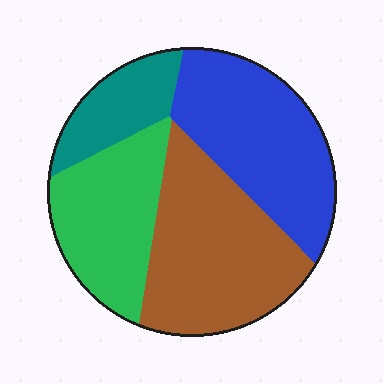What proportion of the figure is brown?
Brown takes up between a quarter and a half of the figure.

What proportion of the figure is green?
Green takes up about one quarter (1/4) of the figure.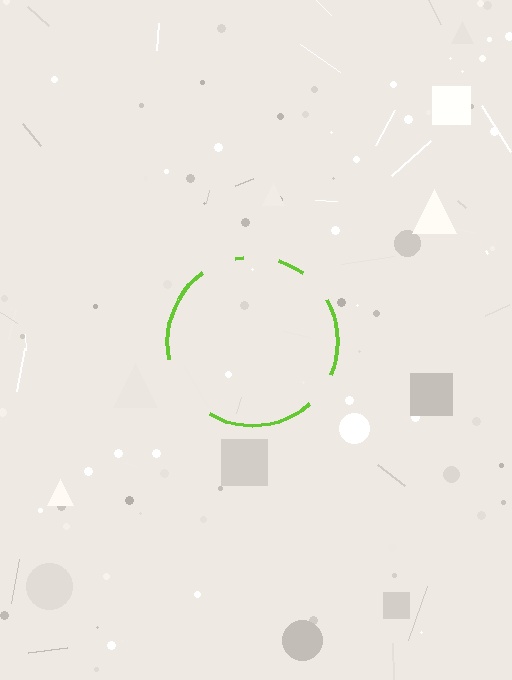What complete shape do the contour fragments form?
The contour fragments form a circle.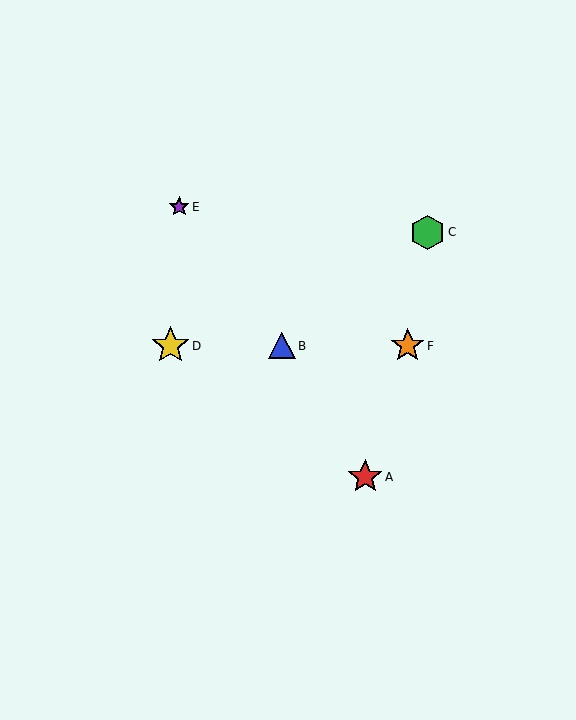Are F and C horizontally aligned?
No, F is at y≈346 and C is at y≈232.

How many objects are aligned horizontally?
3 objects (B, D, F) are aligned horizontally.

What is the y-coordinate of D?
Object D is at y≈346.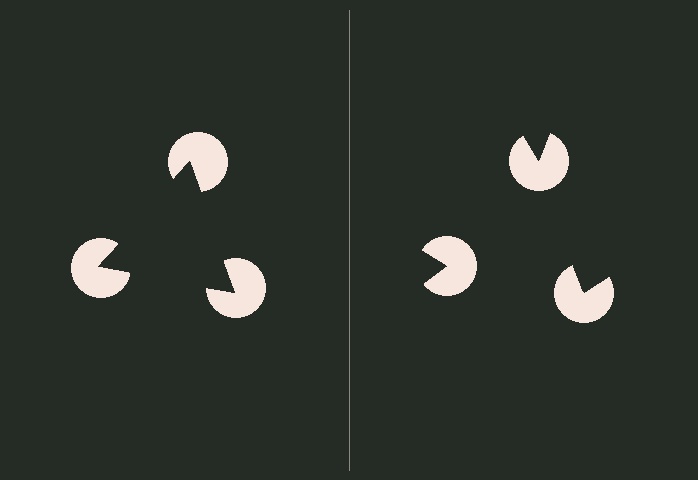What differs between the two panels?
The pac-man discs are positioned identically on both sides; only the wedge orientations differ. On the left they align to a triangle; on the right they are misaligned.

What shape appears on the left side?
An illusory triangle.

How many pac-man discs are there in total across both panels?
6 — 3 on each side.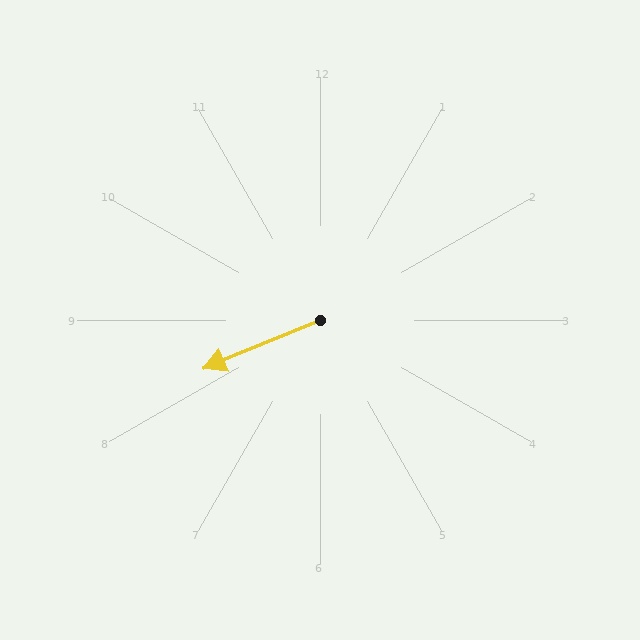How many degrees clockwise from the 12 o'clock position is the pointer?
Approximately 247 degrees.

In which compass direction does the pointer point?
Southwest.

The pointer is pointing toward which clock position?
Roughly 8 o'clock.